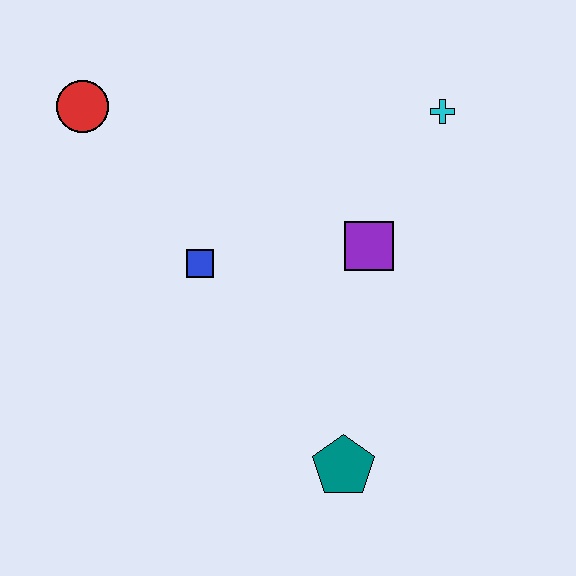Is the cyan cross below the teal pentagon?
No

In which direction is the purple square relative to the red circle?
The purple square is to the right of the red circle.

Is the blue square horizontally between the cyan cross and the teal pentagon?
No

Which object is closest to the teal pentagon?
The purple square is closest to the teal pentagon.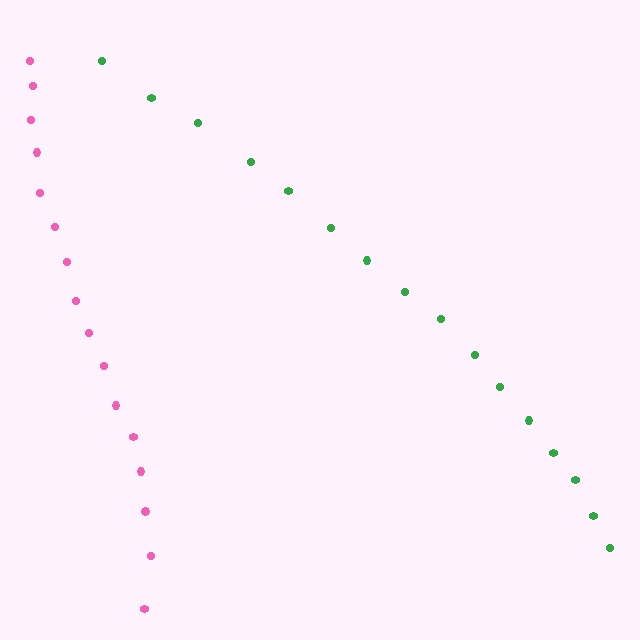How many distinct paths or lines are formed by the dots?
There are 2 distinct paths.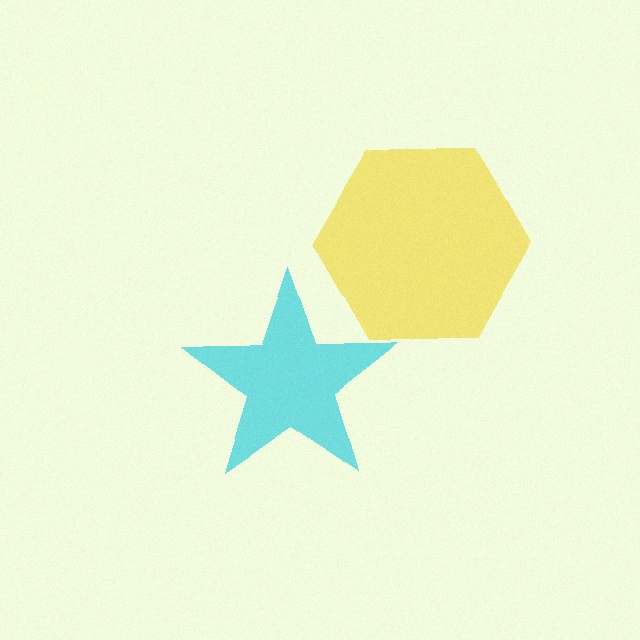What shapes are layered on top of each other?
The layered shapes are: a yellow hexagon, a cyan star.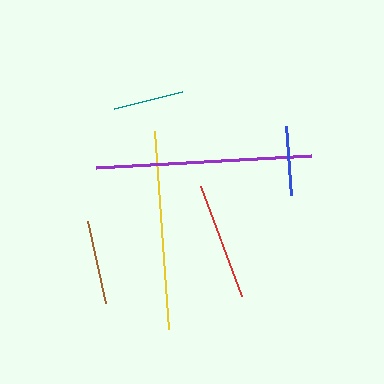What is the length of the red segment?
The red segment is approximately 118 pixels long.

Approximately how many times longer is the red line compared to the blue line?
The red line is approximately 1.7 times the length of the blue line.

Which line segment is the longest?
The purple line is the longest at approximately 216 pixels.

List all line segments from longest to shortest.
From longest to shortest: purple, yellow, red, brown, teal, blue.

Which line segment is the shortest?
The blue line is the shortest at approximately 69 pixels.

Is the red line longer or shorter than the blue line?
The red line is longer than the blue line.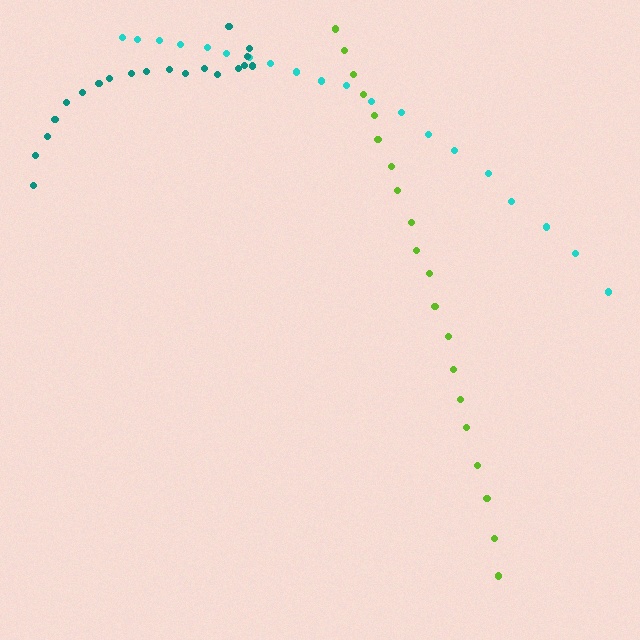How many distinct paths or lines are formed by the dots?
There are 3 distinct paths.